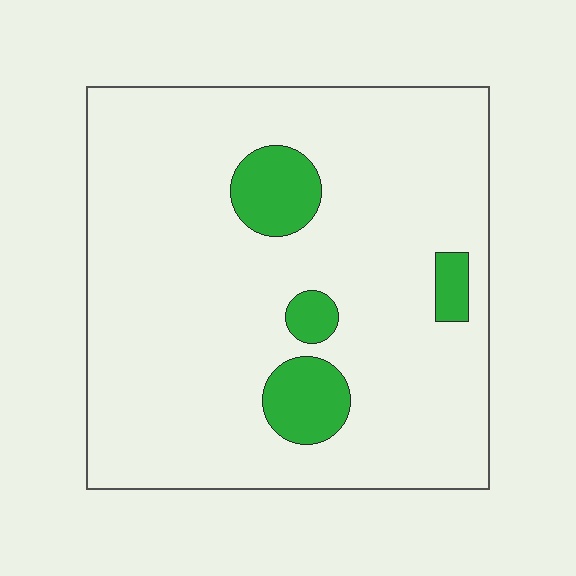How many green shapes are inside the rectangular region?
4.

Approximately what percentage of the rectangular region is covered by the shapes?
Approximately 10%.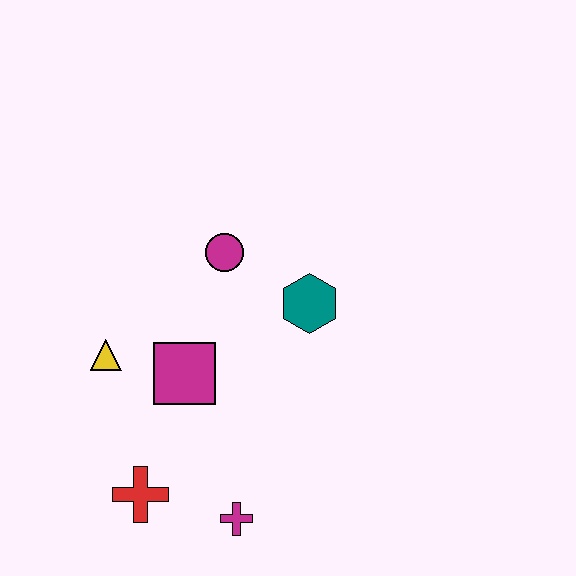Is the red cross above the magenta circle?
No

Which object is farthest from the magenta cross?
The magenta circle is farthest from the magenta cross.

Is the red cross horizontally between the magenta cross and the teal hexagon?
No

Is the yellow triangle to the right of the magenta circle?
No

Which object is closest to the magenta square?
The yellow triangle is closest to the magenta square.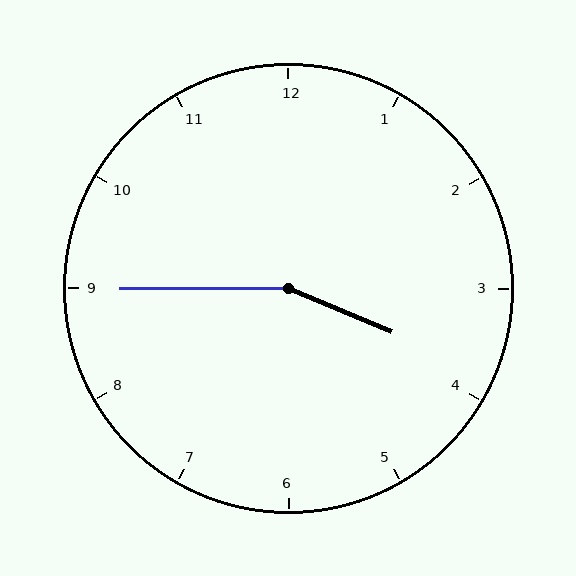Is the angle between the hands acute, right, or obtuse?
It is obtuse.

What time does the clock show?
3:45.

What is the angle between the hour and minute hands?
Approximately 158 degrees.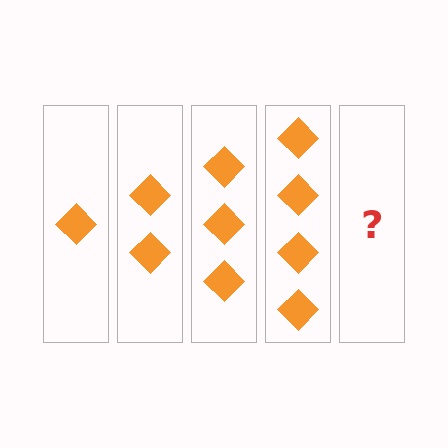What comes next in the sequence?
The next element should be 5 diamonds.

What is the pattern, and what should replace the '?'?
The pattern is that each step adds one more diamond. The '?' should be 5 diamonds.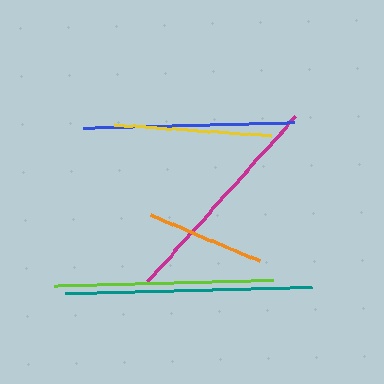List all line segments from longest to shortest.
From longest to shortest: teal, magenta, lime, blue, yellow, orange.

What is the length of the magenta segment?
The magenta segment is approximately 221 pixels long.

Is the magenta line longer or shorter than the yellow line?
The magenta line is longer than the yellow line.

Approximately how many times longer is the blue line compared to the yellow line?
The blue line is approximately 1.3 times the length of the yellow line.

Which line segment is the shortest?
The orange line is the shortest at approximately 119 pixels.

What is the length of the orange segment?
The orange segment is approximately 119 pixels long.